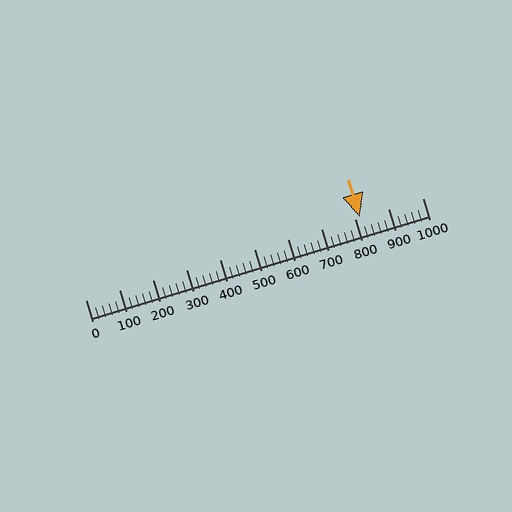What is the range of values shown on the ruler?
The ruler shows values from 0 to 1000.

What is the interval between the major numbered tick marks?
The major tick marks are spaced 100 units apart.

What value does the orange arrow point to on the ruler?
The orange arrow points to approximately 813.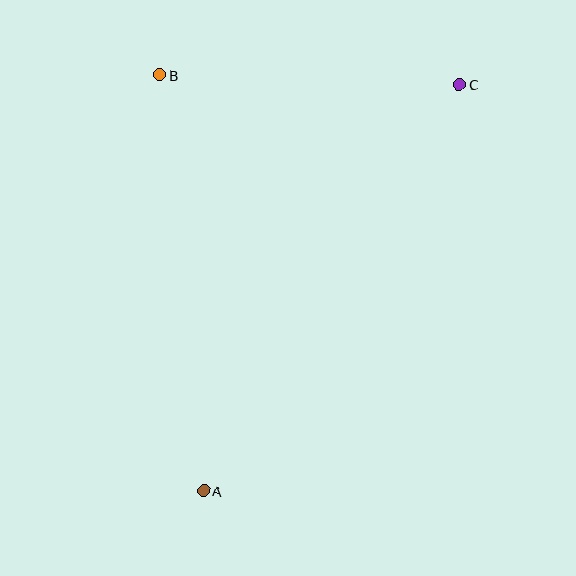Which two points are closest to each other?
Points B and C are closest to each other.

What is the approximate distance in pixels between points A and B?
The distance between A and B is approximately 418 pixels.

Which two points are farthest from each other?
Points A and C are farthest from each other.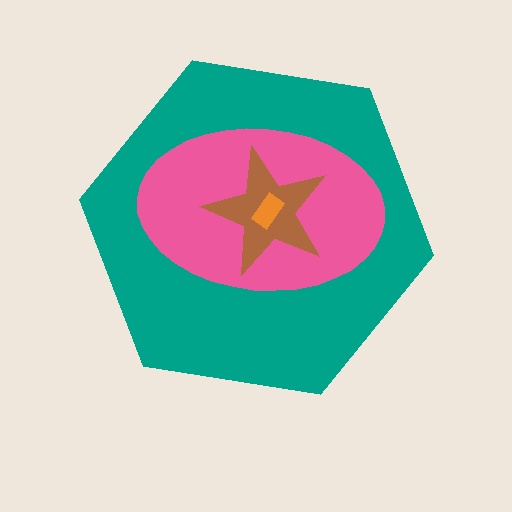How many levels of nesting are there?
4.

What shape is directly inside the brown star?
The orange rectangle.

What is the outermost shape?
The teal hexagon.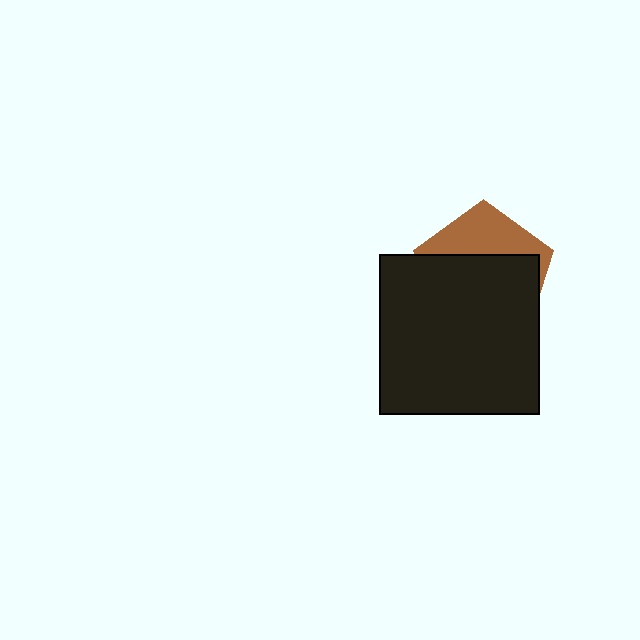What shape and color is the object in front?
The object in front is a black square.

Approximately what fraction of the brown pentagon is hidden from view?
Roughly 67% of the brown pentagon is hidden behind the black square.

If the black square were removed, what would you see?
You would see the complete brown pentagon.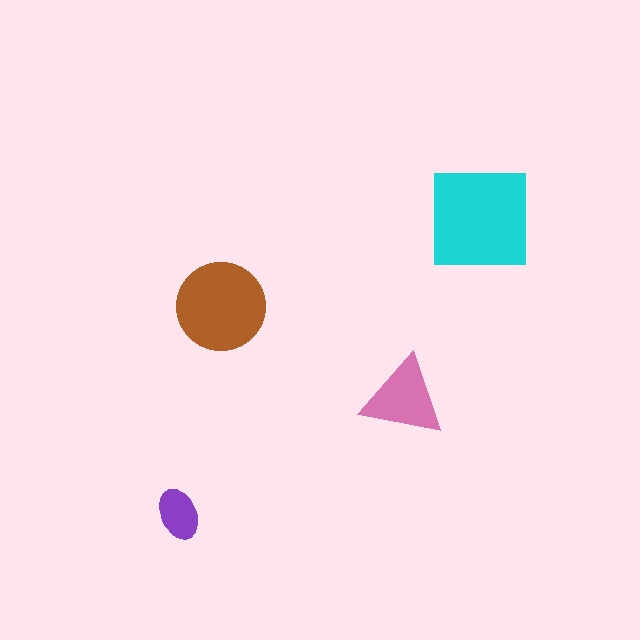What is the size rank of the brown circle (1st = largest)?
2nd.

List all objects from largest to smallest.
The cyan square, the brown circle, the pink triangle, the purple ellipse.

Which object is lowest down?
The purple ellipse is bottommost.